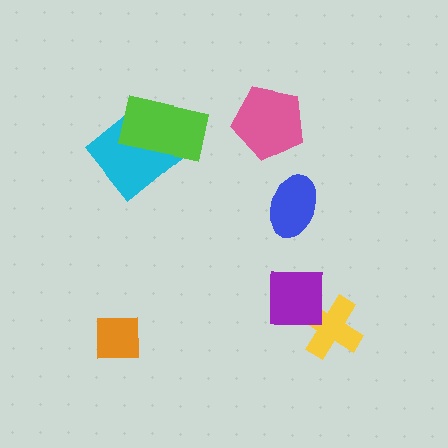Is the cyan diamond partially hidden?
Yes, it is partially covered by another shape.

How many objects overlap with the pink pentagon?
0 objects overlap with the pink pentagon.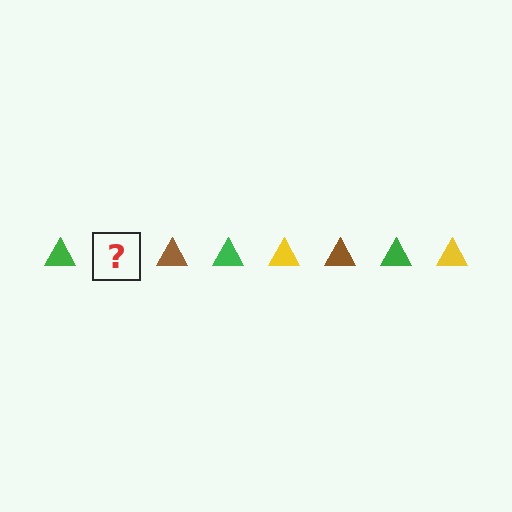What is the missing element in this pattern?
The missing element is a yellow triangle.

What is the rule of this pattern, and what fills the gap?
The rule is that the pattern cycles through green, yellow, brown triangles. The gap should be filled with a yellow triangle.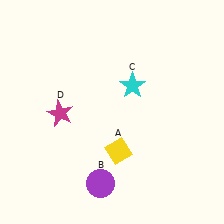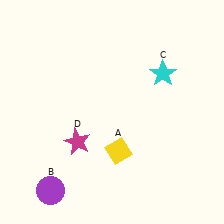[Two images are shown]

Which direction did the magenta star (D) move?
The magenta star (D) moved down.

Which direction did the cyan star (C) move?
The cyan star (C) moved right.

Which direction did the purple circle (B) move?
The purple circle (B) moved left.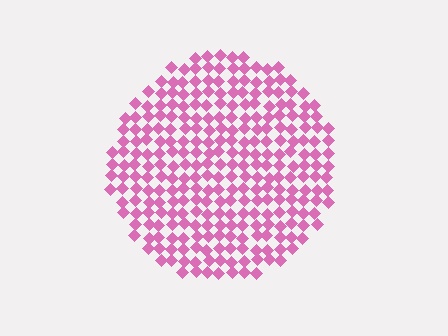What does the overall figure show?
The overall figure shows a circle.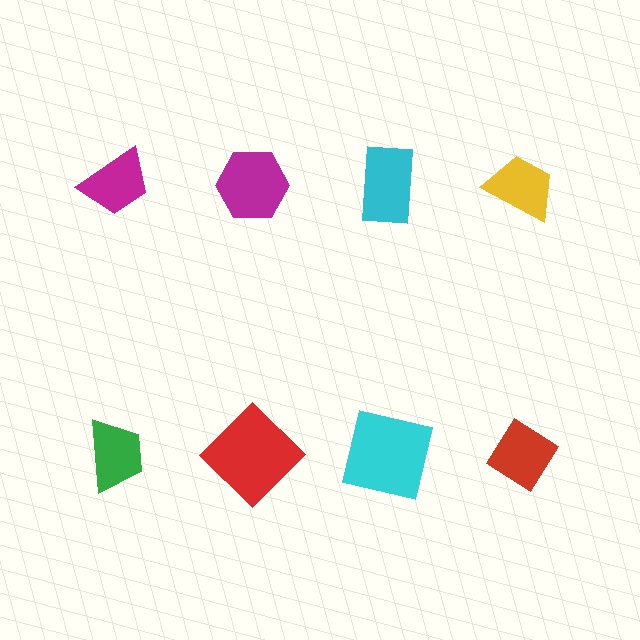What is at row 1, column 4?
A yellow trapezoid.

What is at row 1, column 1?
A magenta trapezoid.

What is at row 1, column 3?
A cyan rectangle.